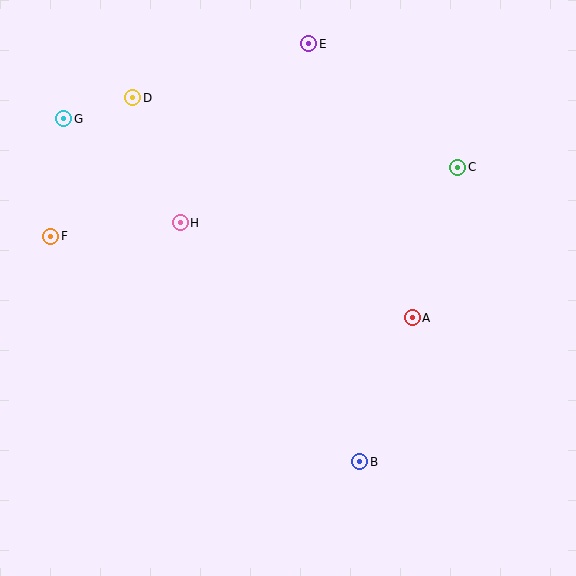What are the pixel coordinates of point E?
Point E is at (309, 44).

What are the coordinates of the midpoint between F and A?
The midpoint between F and A is at (232, 277).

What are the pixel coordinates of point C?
Point C is at (458, 167).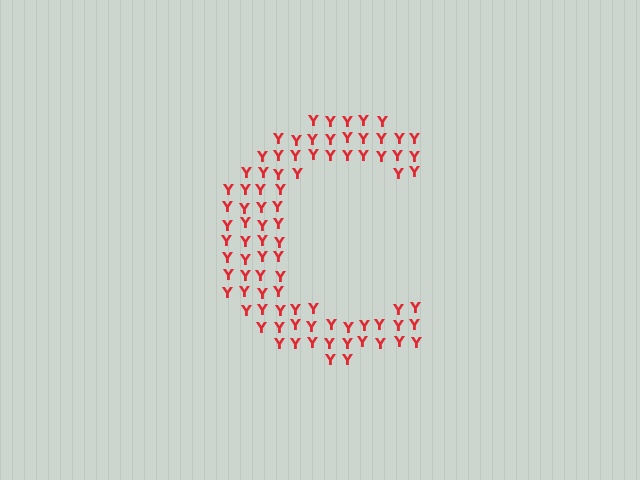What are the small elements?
The small elements are letter Y's.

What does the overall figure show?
The overall figure shows the letter C.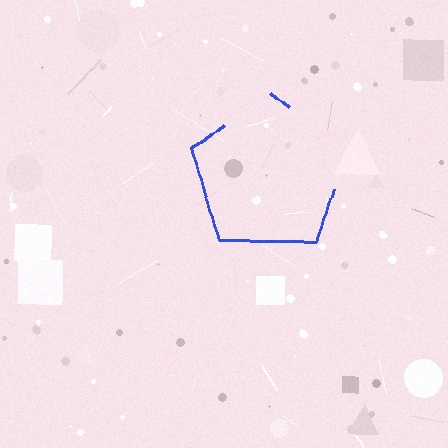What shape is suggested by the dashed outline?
The dashed outline suggests a pentagon.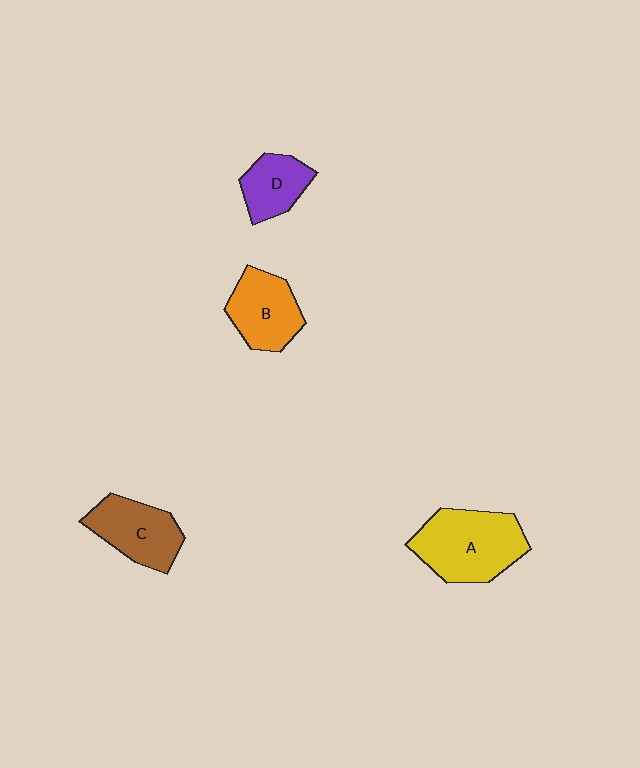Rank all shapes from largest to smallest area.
From largest to smallest: A (yellow), C (brown), B (orange), D (purple).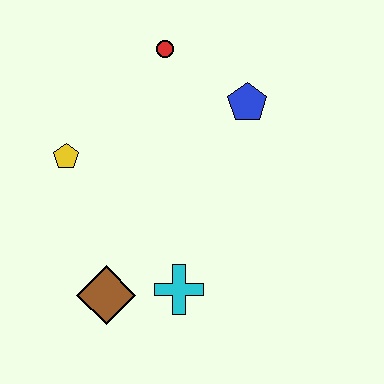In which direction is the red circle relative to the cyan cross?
The red circle is above the cyan cross.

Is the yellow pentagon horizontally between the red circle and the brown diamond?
No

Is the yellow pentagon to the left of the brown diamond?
Yes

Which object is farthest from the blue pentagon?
The brown diamond is farthest from the blue pentagon.